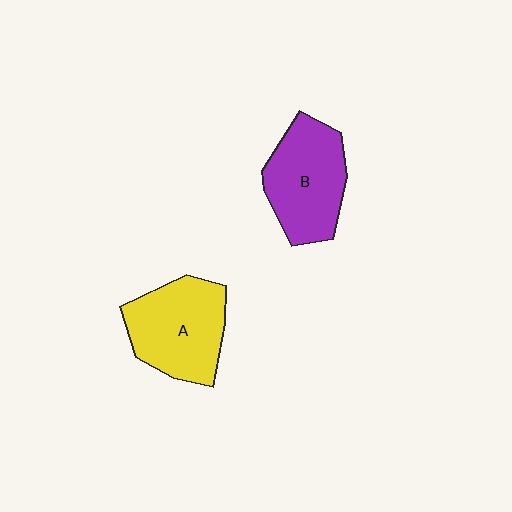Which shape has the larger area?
Shape A (yellow).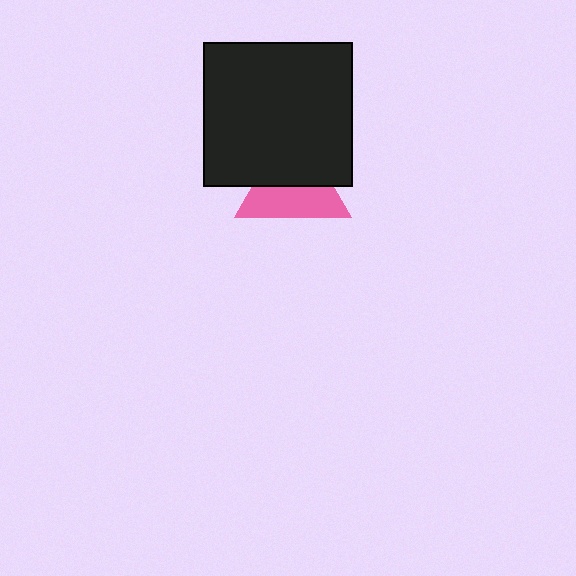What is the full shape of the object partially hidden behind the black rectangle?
The partially hidden object is a pink triangle.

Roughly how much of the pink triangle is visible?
About half of it is visible (roughly 50%).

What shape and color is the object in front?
The object in front is a black rectangle.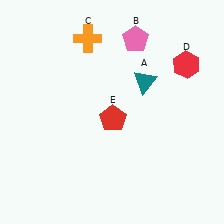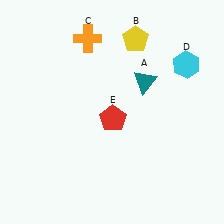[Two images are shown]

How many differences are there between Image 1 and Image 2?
There are 2 differences between the two images.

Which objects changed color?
B changed from pink to yellow. D changed from red to cyan.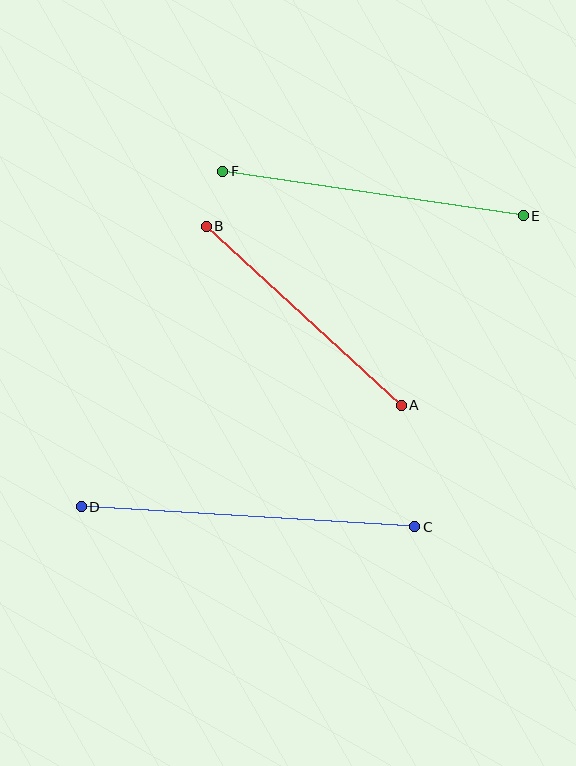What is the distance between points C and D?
The distance is approximately 334 pixels.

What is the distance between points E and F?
The distance is approximately 304 pixels.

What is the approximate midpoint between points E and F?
The midpoint is at approximately (373, 193) pixels.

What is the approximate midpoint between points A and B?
The midpoint is at approximately (304, 316) pixels.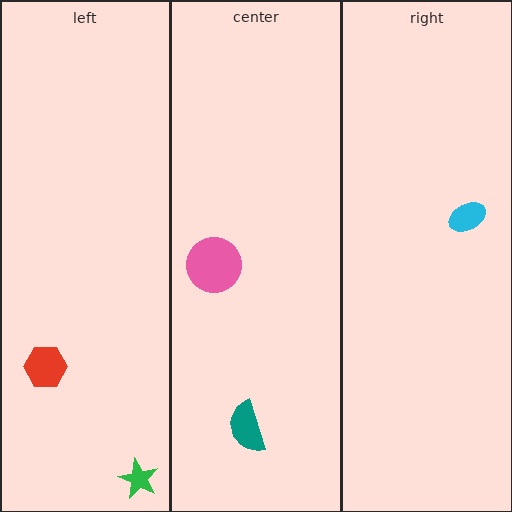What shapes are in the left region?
The green star, the red hexagon.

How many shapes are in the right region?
1.